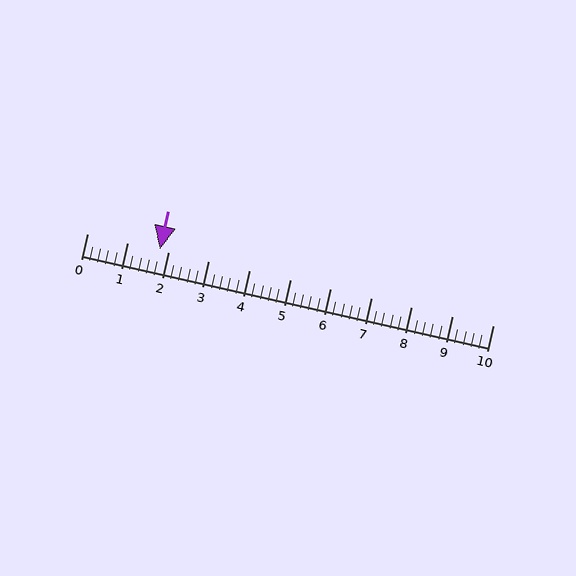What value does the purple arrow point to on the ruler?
The purple arrow points to approximately 1.8.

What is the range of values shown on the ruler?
The ruler shows values from 0 to 10.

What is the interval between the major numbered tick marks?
The major tick marks are spaced 1 units apart.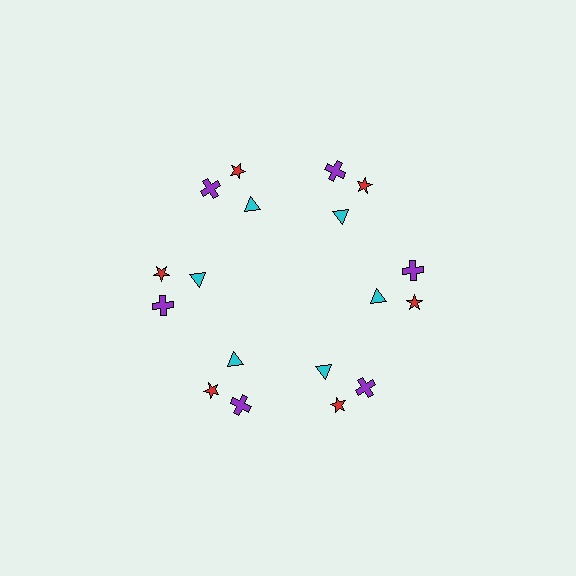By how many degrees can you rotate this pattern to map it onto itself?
The pattern maps onto itself every 60 degrees of rotation.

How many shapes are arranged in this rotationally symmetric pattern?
There are 18 shapes, arranged in 6 groups of 3.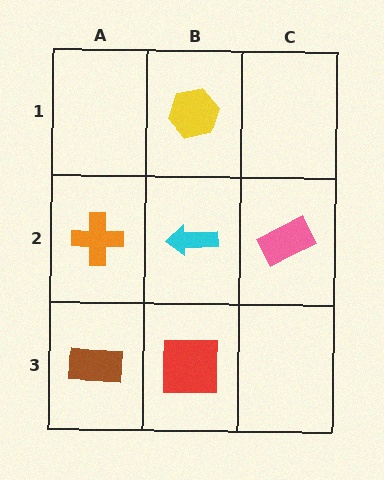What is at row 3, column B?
A red square.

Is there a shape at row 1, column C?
No, that cell is empty.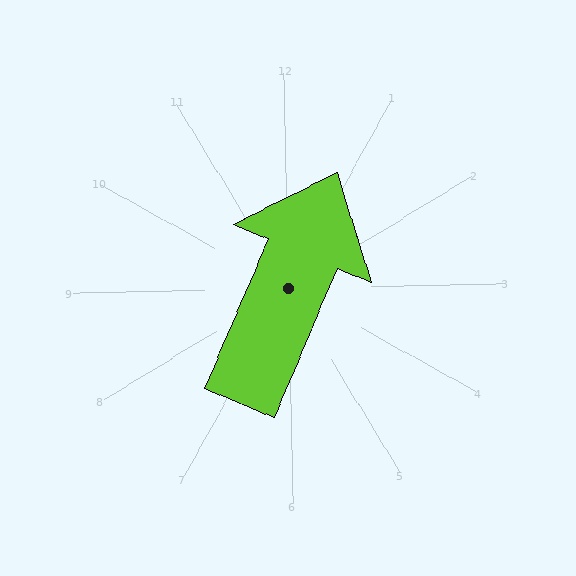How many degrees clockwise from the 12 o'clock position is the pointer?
Approximately 24 degrees.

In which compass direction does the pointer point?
Northeast.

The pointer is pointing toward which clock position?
Roughly 1 o'clock.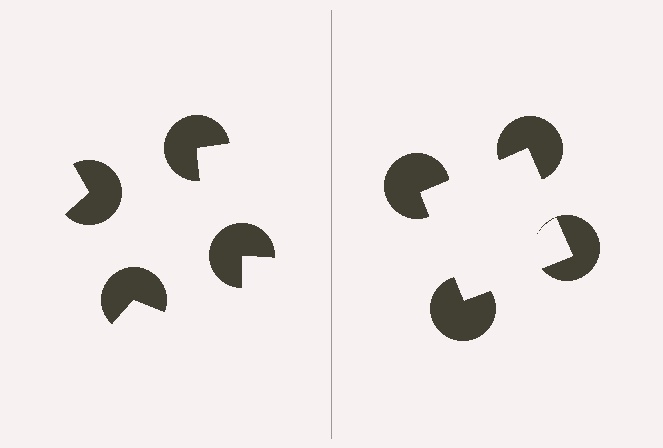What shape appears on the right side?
An illusory square.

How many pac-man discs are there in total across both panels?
8 — 4 on each side.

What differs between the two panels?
The pac-man discs are positioned identically on both sides; only the wedge orientations differ. On the right they align to a square; on the left they are misaligned.